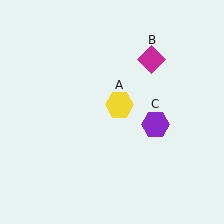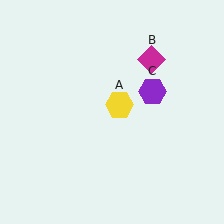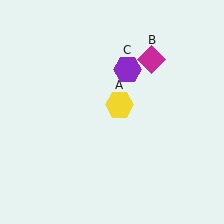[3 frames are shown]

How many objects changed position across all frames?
1 object changed position: purple hexagon (object C).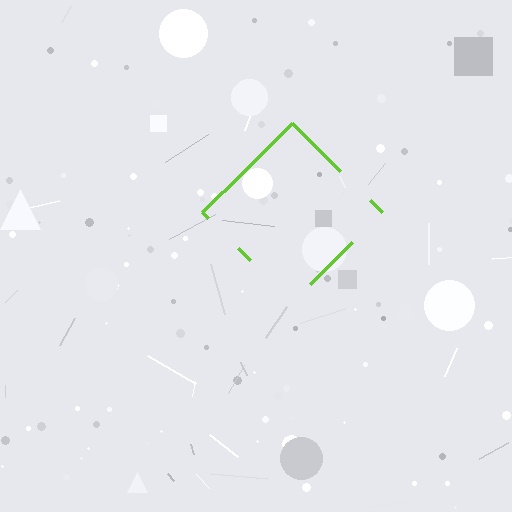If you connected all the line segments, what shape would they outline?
They would outline a diamond.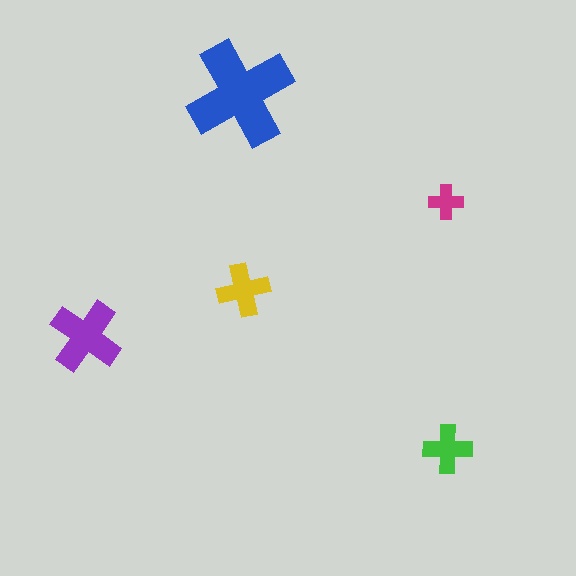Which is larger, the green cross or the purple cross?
The purple one.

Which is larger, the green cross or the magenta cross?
The green one.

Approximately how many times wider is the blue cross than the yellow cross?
About 2 times wider.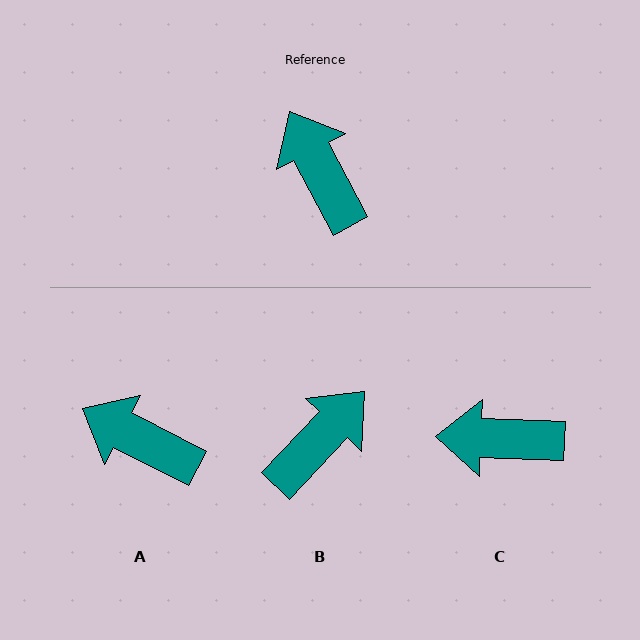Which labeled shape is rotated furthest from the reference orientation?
B, about 71 degrees away.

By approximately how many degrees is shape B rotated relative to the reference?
Approximately 71 degrees clockwise.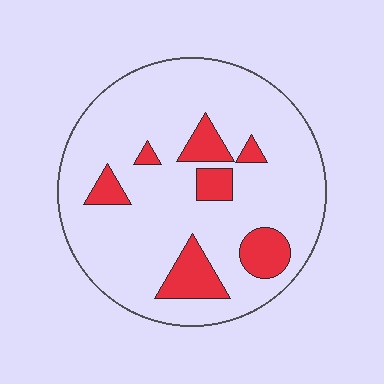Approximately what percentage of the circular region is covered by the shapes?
Approximately 15%.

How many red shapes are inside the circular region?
7.